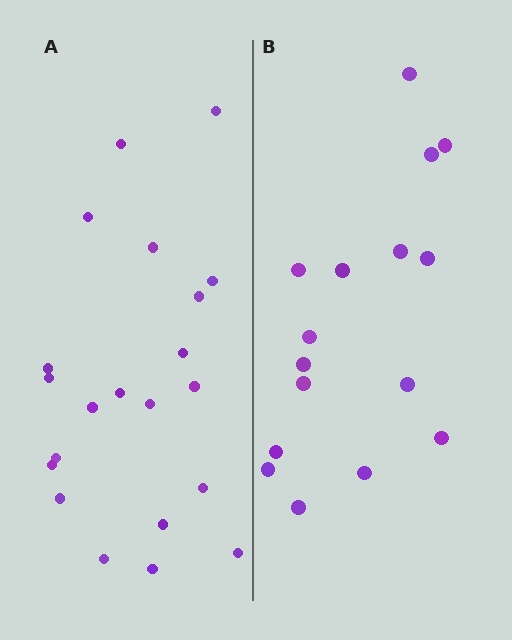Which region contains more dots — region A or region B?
Region A (the left region) has more dots.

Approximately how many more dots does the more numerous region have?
Region A has about 5 more dots than region B.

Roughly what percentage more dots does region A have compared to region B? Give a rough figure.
About 30% more.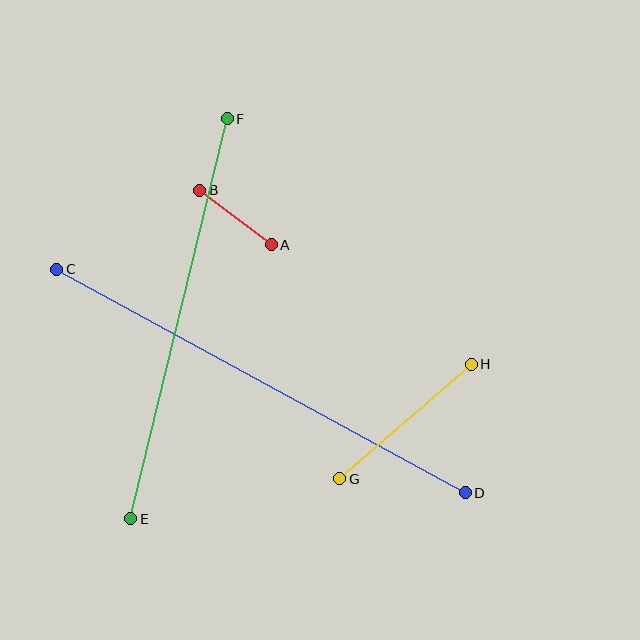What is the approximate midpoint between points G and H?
The midpoint is at approximately (405, 421) pixels.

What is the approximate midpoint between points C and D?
The midpoint is at approximately (261, 381) pixels.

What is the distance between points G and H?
The distance is approximately 174 pixels.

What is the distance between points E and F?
The distance is approximately 411 pixels.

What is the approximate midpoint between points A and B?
The midpoint is at approximately (235, 217) pixels.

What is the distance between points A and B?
The distance is approximately 90 pixels.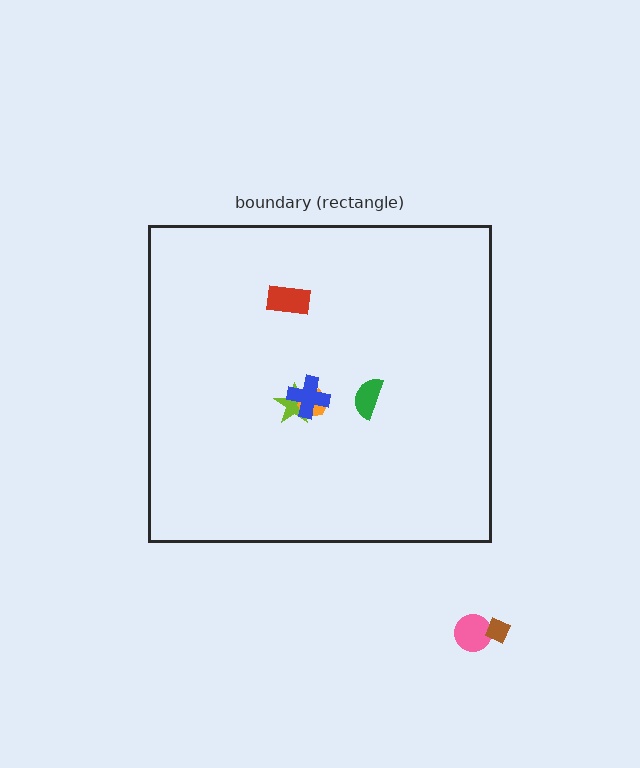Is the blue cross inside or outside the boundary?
Inside.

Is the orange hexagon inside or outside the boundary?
Inside.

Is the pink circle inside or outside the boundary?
Outside.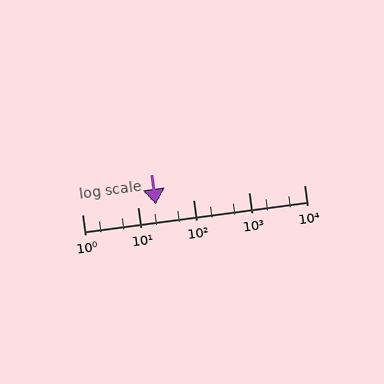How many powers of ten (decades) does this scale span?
The scale spans 4 decades, from 1 to 10000.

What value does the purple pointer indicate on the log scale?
The pointer indicates approximately 21.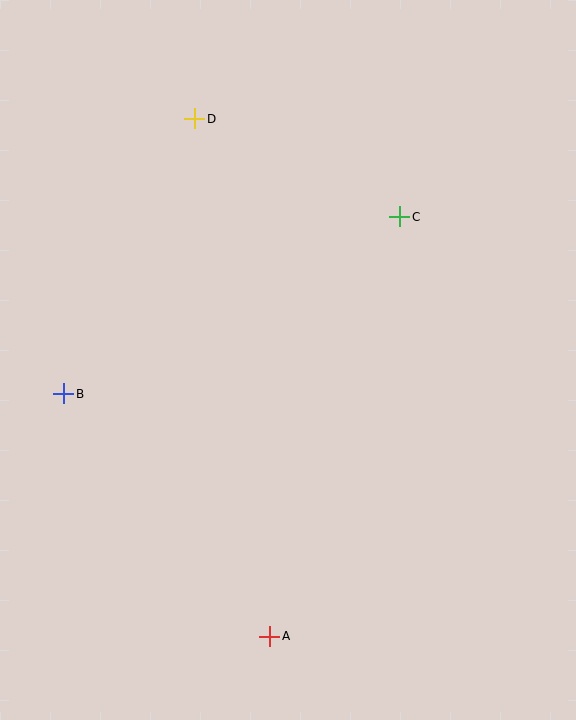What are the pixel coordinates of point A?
Point A is at (270, 636).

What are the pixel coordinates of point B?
Point B is at (64, 394).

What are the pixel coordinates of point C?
Point C is at (400, 217).